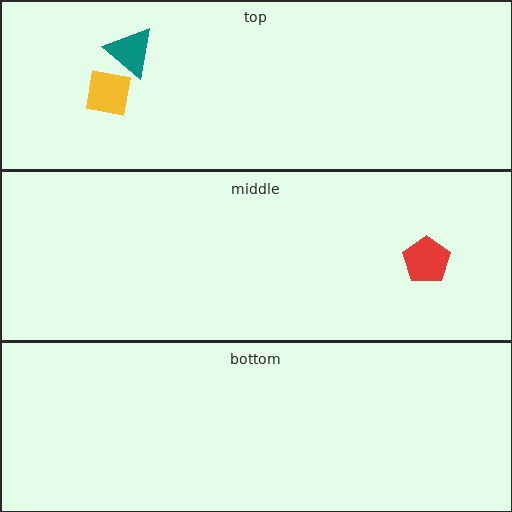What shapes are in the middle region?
The red pentagon.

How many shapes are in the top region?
2.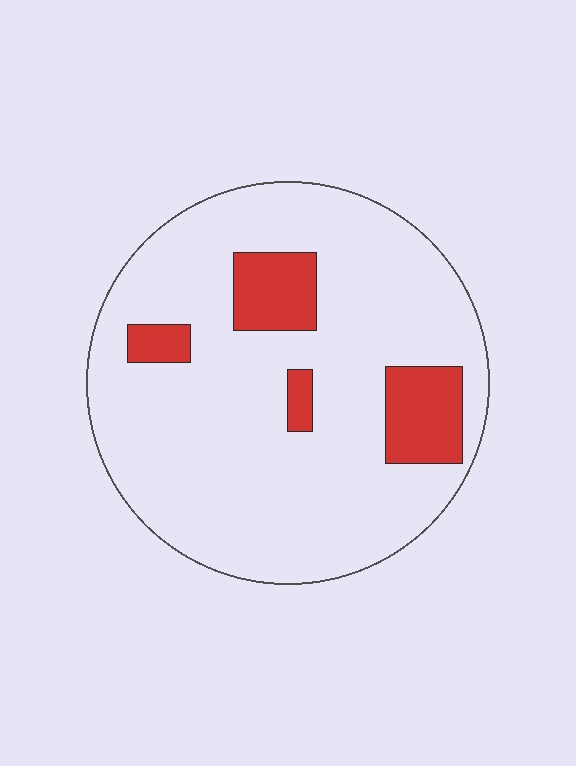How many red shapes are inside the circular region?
4.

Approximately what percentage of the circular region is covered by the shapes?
Approximately 15%.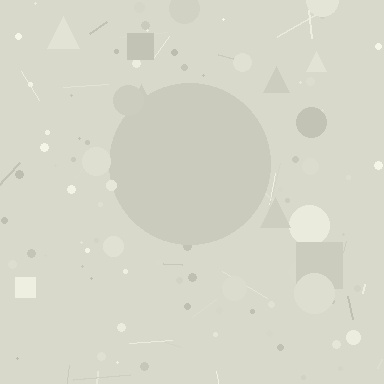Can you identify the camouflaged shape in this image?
The camouflaged shape is a circle.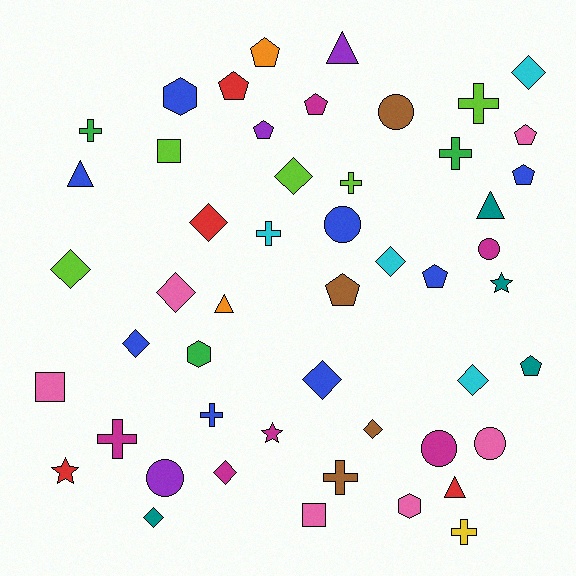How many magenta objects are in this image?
There are 6 magenta objects.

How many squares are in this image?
There are 3 squares.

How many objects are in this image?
There are 50 objects.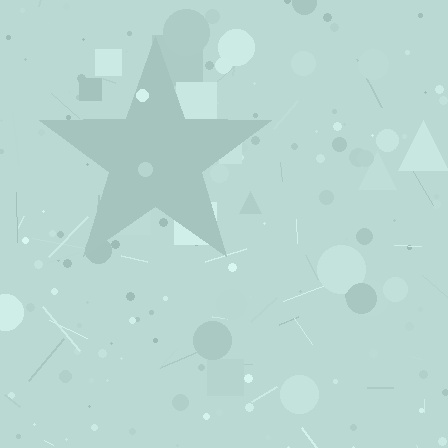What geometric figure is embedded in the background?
A star is embedded in the background.